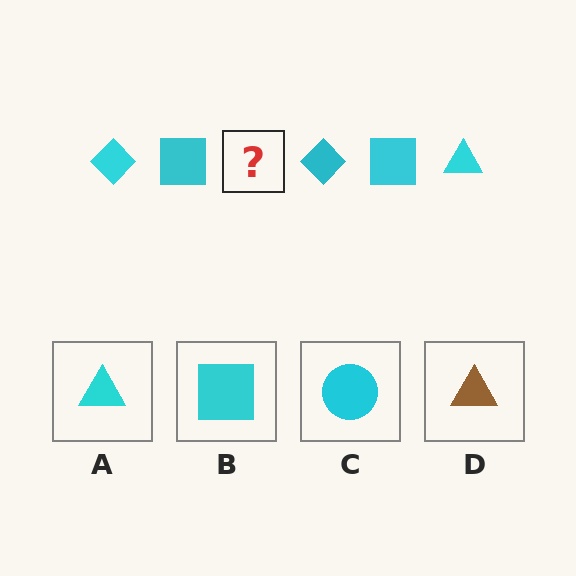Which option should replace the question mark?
Option A.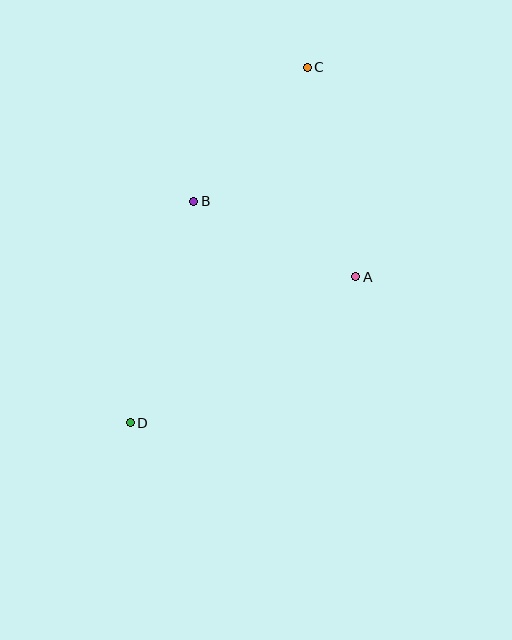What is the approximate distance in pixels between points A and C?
The distance between A and C is approximately 215 pixels.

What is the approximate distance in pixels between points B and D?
The distance between B and D is approximately 230 pixels.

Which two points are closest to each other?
Points B and C are closest to each other.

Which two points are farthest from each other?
Points C and D are farthest from each other.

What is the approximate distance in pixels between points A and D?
The distance between A and D is approximately 268 pixels.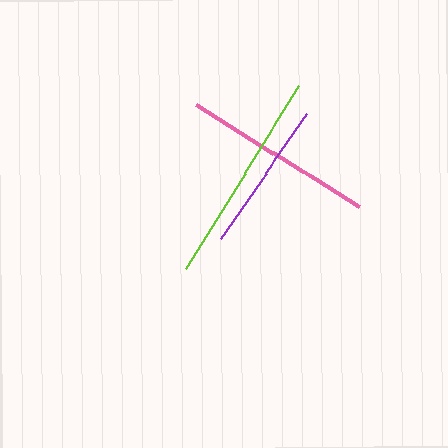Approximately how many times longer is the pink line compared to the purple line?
The pink line is approximately 1.3 times the length of the purple line.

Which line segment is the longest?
The lime line is the longest at approximately 215 pixels.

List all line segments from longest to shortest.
From longest to shortest: lime, pink, purple.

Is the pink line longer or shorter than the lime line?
The lime line is longer than the pink line.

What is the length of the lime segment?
The lime segment is approximately 215 pixels long.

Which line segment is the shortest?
The purple line is the shortest at approximately 152 pixels.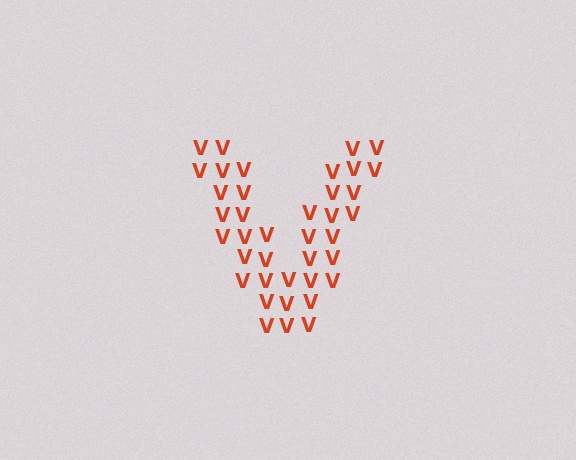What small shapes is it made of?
It is made of small letter V's.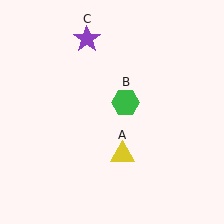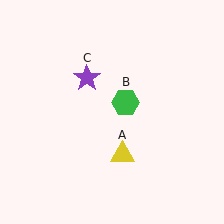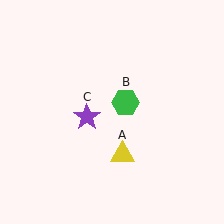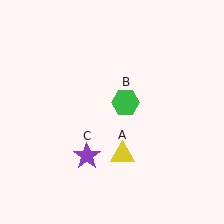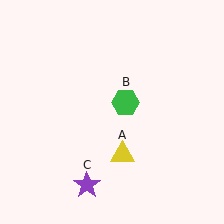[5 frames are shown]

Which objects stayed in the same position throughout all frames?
Yellow triangle (object A) and green hexagon (object B) remained stationary.